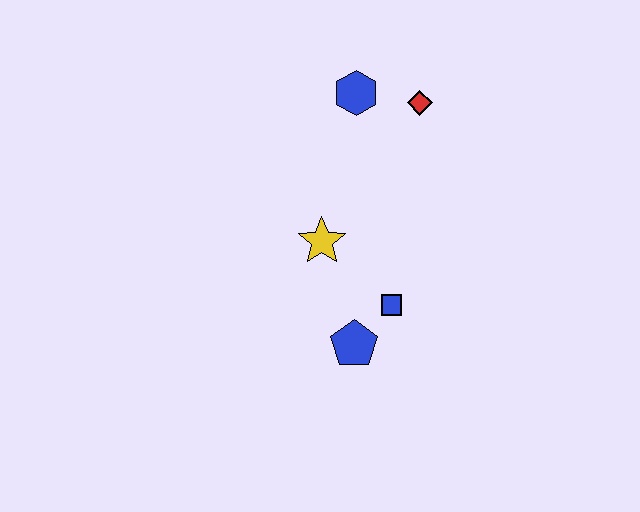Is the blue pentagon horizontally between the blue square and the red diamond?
No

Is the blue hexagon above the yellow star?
Yes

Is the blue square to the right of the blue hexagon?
Yes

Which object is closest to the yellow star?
The blue square is closest to the yellow star.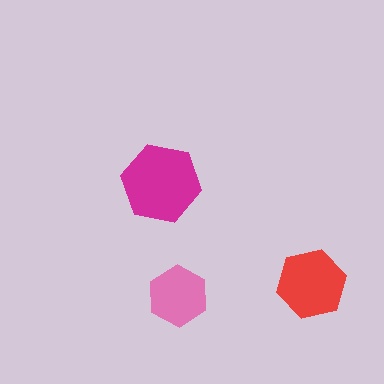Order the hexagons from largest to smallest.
the magenta one, the red one, the pink one.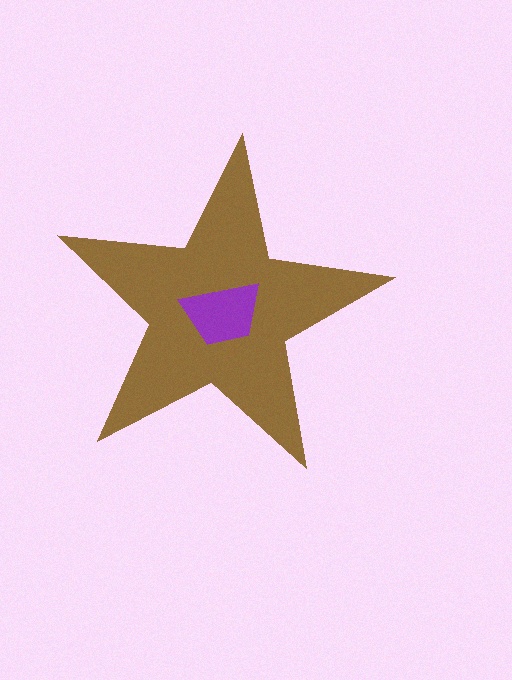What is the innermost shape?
The purple trapezoid.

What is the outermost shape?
The brown star.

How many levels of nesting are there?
2.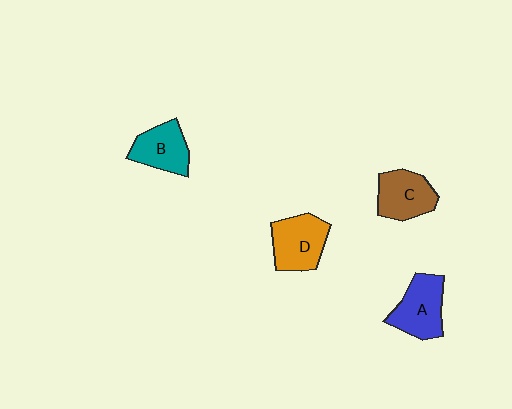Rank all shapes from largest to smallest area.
From largest to smallest: A (blue), D (orange), C (brown), B (teal).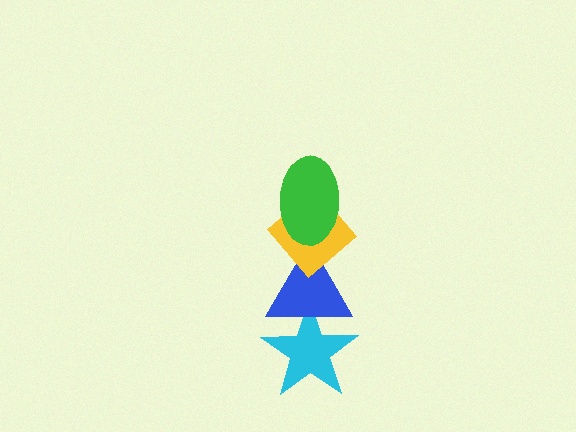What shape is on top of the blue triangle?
The yellow diamond is on top of the blue triangle.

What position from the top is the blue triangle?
The blue triangle is 3rd from the top.